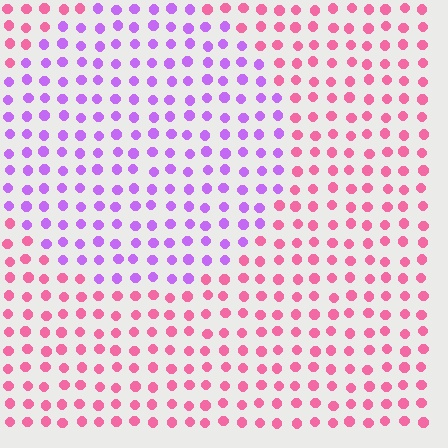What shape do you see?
I see a circle.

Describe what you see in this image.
The image is filled with small pink elements in a uniform arrangement. A circle-shaped region is visible where the elements are tinted to a slightly different hue, forming a subtle color boundary.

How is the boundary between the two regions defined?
The boundary is defined purely by a slight shift in hue (about 55 degrees). Spacing, size, and orientation are identical on both sides.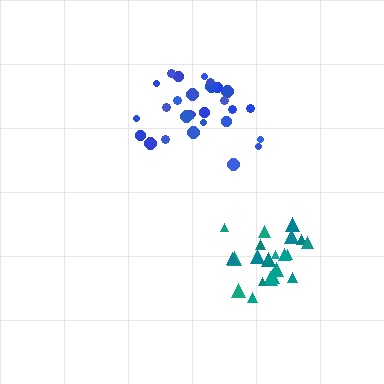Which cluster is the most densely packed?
Teal.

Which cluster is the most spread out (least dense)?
Blue.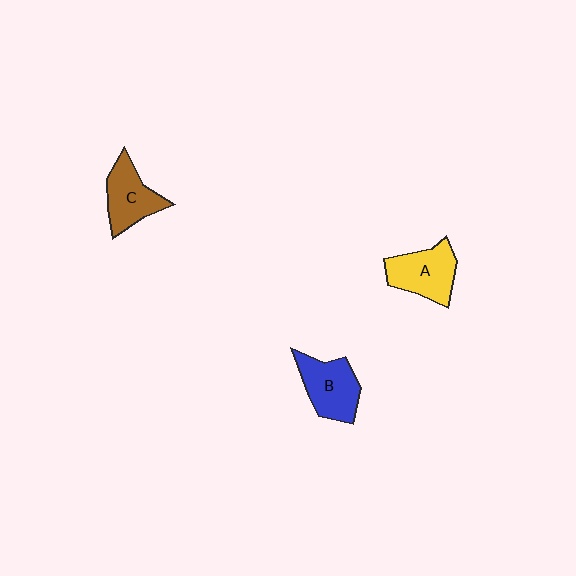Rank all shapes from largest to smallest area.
From largest to smallest: A (yellow), B (blue), C (brown).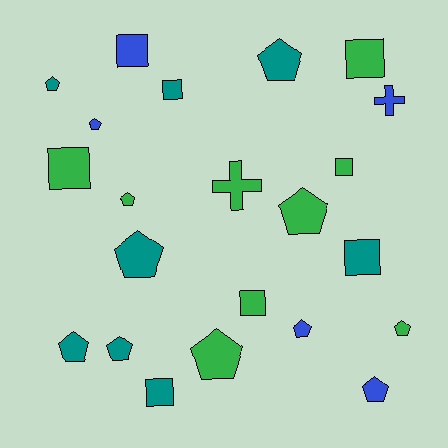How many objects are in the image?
There are 22 objects.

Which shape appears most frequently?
Pentagon, with 12 objects.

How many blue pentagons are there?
There are 3 blue pentagons.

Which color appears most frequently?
Green, with 9 objects.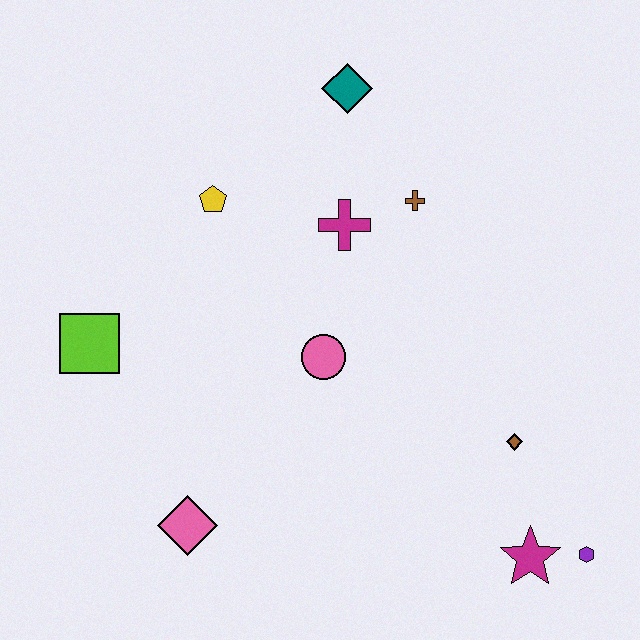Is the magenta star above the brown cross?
No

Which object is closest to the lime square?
The yellow pentagon is closest to the lime square.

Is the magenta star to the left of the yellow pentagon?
No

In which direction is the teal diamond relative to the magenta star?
The teal diamond is above the magenta star.